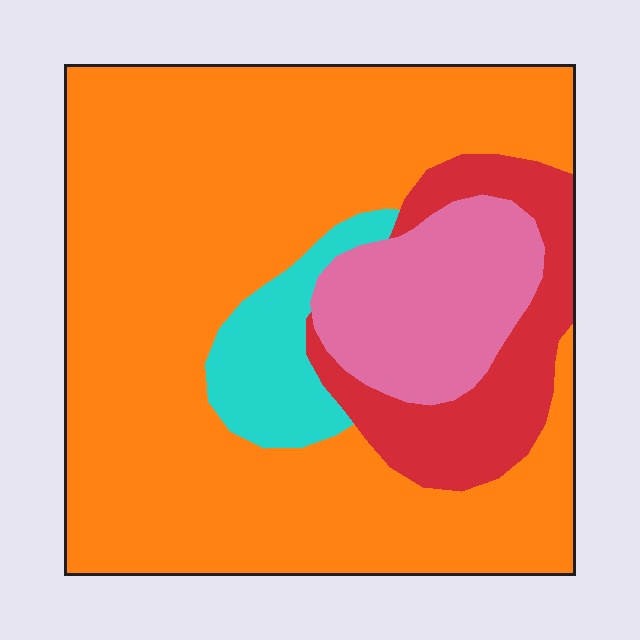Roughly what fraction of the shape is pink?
Pink takes up about one eighth (1/8) of the shape.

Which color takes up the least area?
Cyan, at roughly 5%.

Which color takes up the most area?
Orange, at roughly 65%.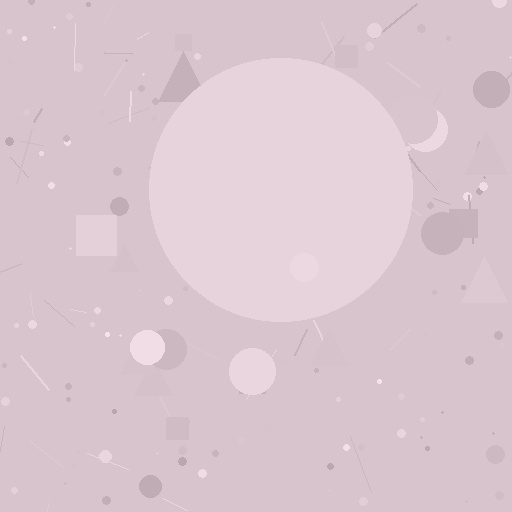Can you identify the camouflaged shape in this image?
The camouflaged shape is a circle.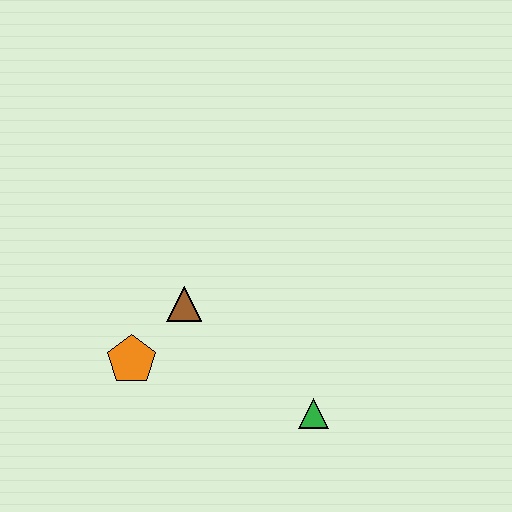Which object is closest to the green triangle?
The brown triangle is closest to the green triangle.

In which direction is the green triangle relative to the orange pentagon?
The green triangle is to the right of the orange pentagon.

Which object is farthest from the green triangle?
The orange pentagon is farthest from the green triangle.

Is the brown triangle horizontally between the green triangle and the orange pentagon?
Yes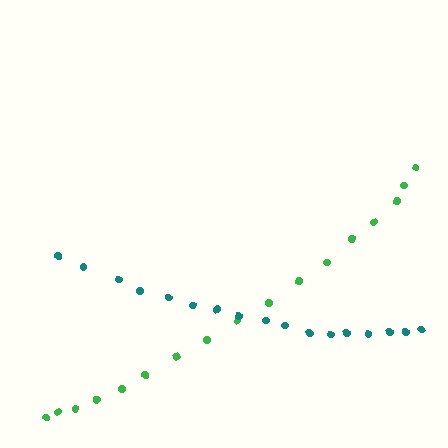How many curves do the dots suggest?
There are 2 distinct paths.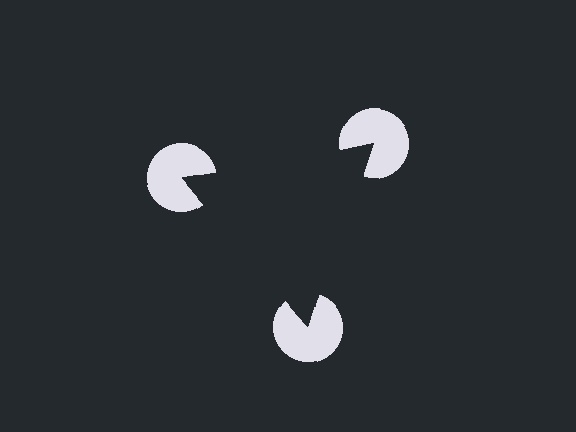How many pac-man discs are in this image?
There are 3 — one at each vertex of the illusory triangle.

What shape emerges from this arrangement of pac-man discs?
An illusory triangle — its edges are inferred from the aligned wedge cuts in the pac-man discs, not physically drawn.